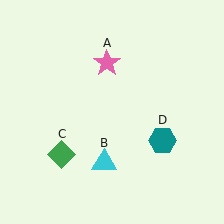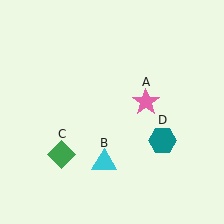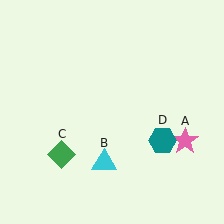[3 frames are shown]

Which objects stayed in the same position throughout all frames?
Cyan triangle (object B) and green diamond (object C) and teal hexagon (object D) remained stationary.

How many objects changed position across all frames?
1 object changed position: pink star (object A).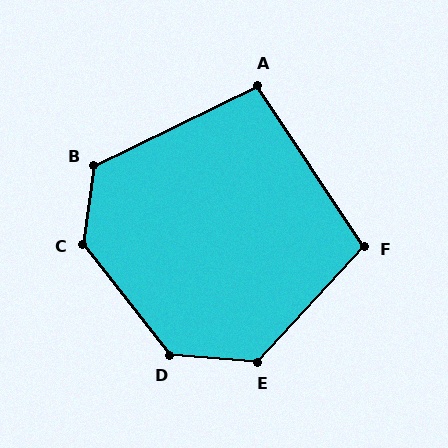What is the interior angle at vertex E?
Approximately 128 degrees (obtuse).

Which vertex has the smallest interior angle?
A, at approximately 97 degrees.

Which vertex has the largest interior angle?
C, at approximately 134 degrees.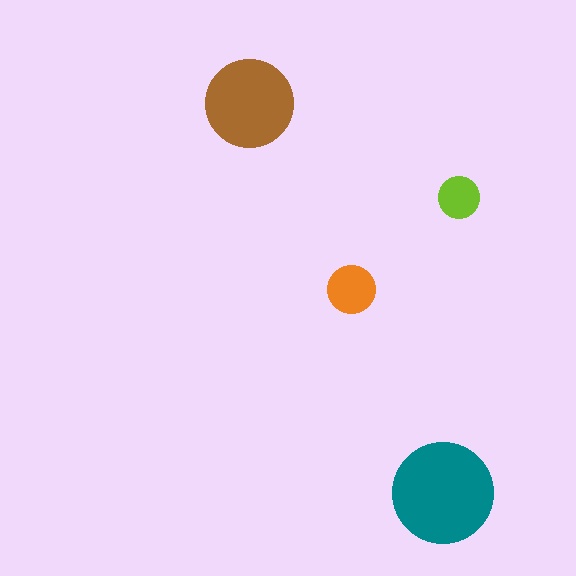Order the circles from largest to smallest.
the teal one, the brown one, the orange one, the lime one.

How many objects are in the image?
There are 4 objects in the image.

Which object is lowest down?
The teal circle is bottommost.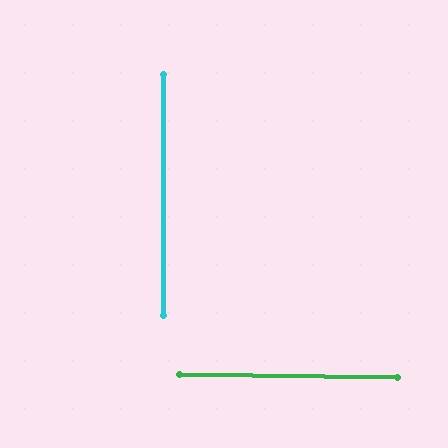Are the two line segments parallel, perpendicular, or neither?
Perpendicular — they meet at approximately 89°.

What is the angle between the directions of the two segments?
Approximately 89 degrees.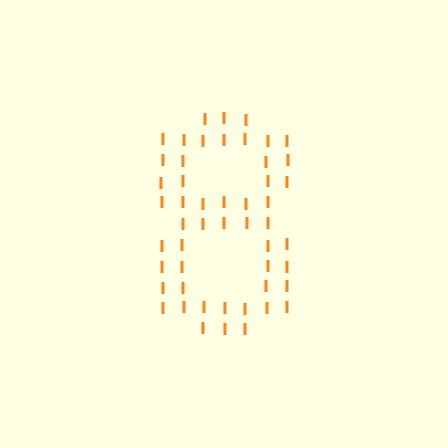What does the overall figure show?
The overall figure shows the digit 8.